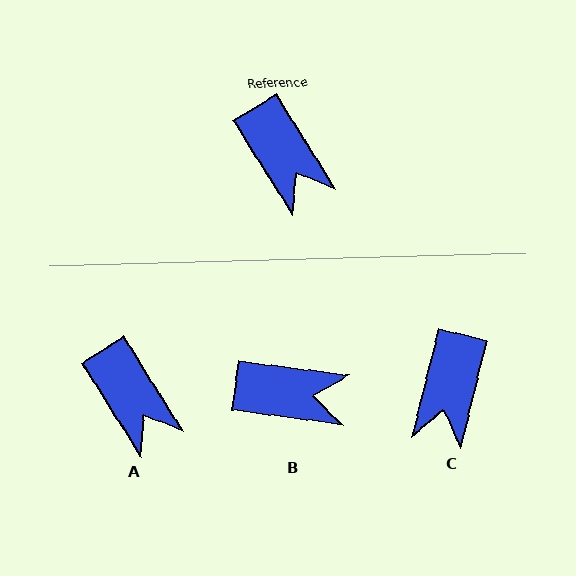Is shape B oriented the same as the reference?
No, it is off by about 50 degrees.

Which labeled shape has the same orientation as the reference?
A.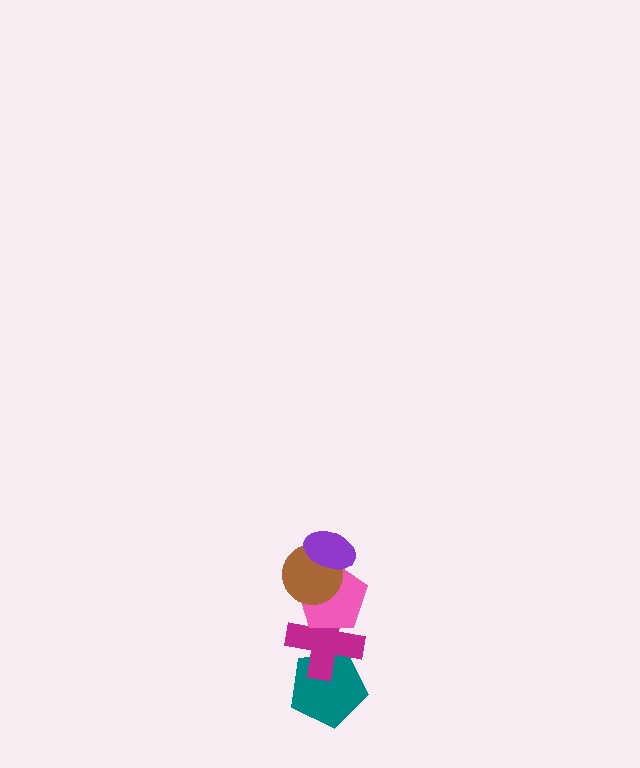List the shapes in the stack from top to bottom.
From top to bottom: the purple ellipse, the brown circle, the pink pentagon, the magenta cross, the teal pentagon.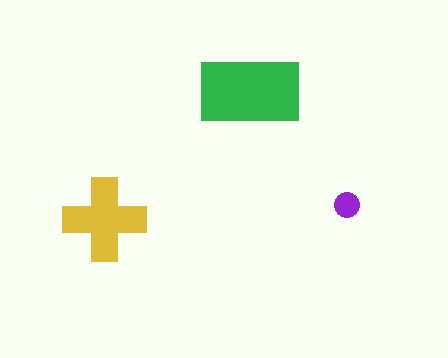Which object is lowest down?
The yellow cross is bottommost.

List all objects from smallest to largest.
The purple circle, the yellow cross, the green rectangle.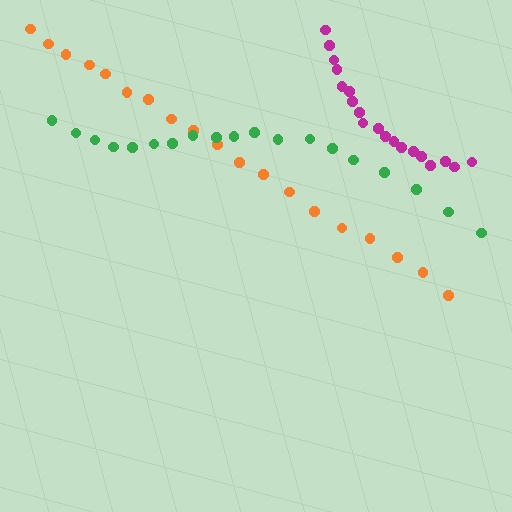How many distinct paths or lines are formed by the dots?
There are 3 distinct paths.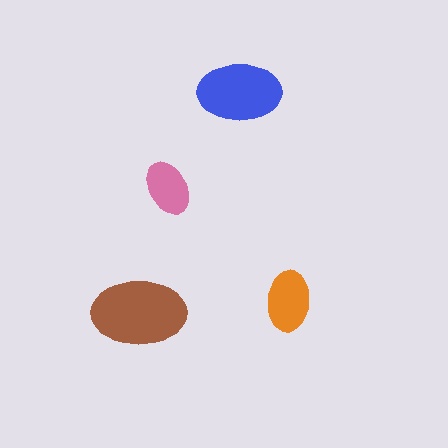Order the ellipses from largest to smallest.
the brown one, the blue one, the orange one, the pink one.